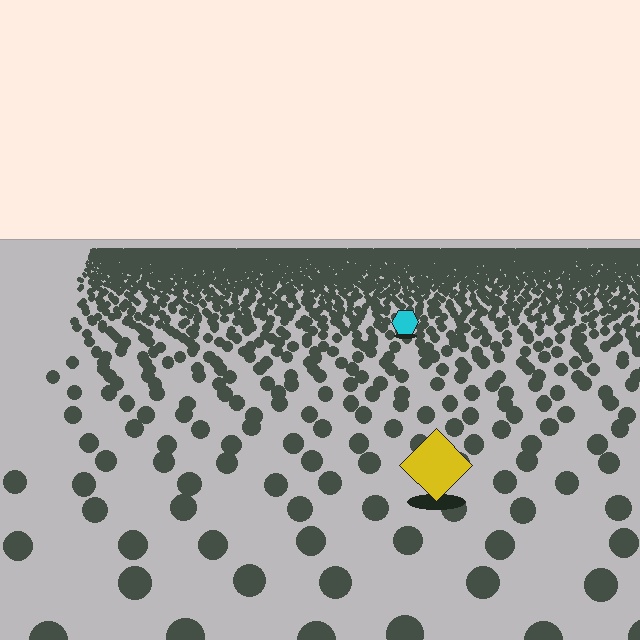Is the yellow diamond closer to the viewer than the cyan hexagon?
Yes. The yellow diamond is closer — you can tell from the texture gradient: the ground texture is coarser near it.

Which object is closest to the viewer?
The yellow diamond is closest. The texture marks near it are larger and more spread out.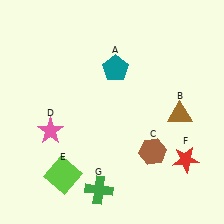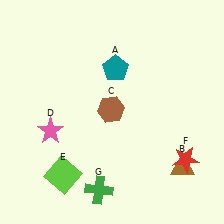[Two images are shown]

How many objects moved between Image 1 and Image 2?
2 objects moved between the two images.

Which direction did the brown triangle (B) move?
The brown triangle (B) moved down.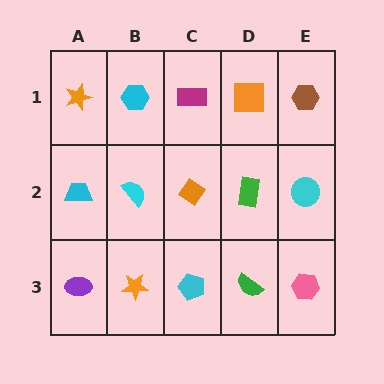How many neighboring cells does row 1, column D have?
3.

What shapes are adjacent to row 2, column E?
A brown hexagon (row 1, column E), a pink hexagon (row 3, column E), a green rectangle (row 2, column D).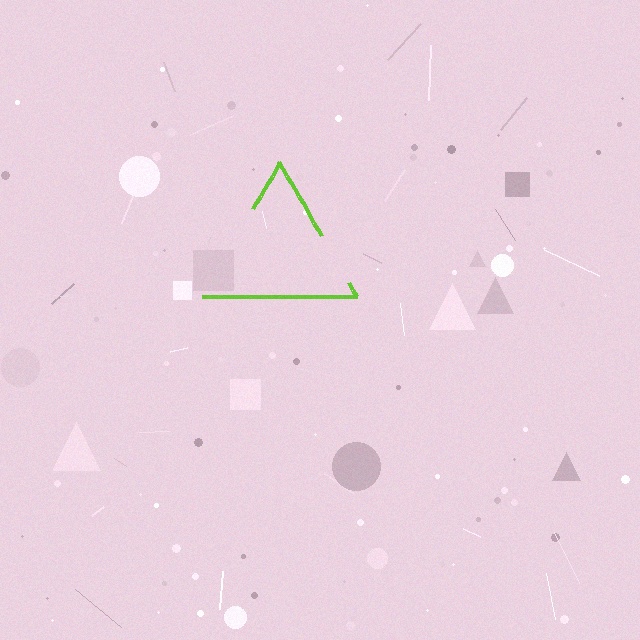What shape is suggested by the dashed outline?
The dashed outline suggests a triangle.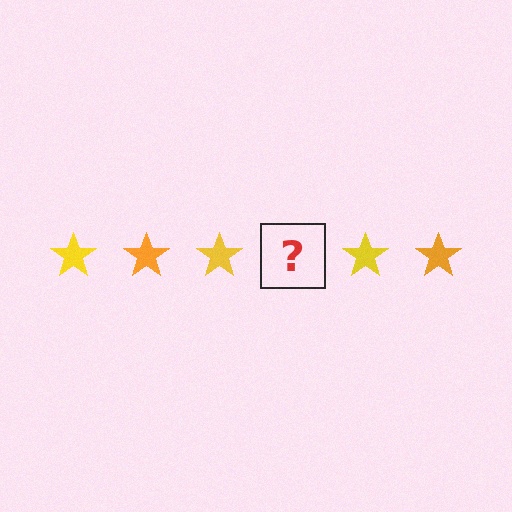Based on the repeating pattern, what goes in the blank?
The blank should be an orange star.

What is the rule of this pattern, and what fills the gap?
The rule is that the pattern cycles through yellow, orange stars. The gap should be filled with an orange star.